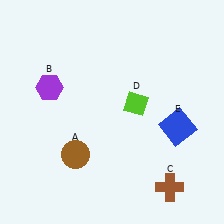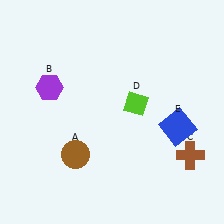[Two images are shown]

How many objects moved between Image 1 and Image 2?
1 object moved between the two images.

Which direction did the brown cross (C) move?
The brown cross (C) moved up.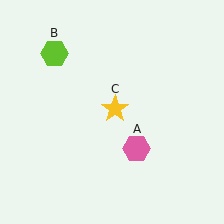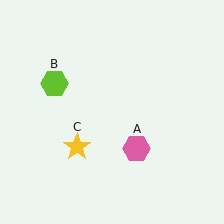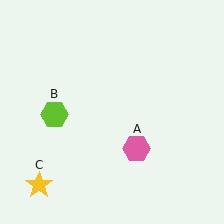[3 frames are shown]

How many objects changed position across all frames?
2 objects changed position: lime hexagon (object B), yellow star (object C).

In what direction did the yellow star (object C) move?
The yellow star (object C) moved down and to the left.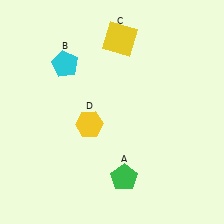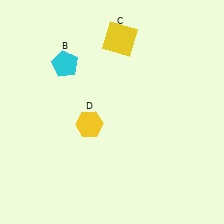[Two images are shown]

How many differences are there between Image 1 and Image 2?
There is 1 difference between the two images.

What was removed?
The green pentagon (A) was removed in Image 2.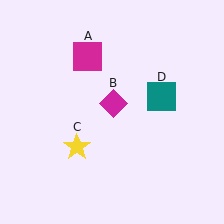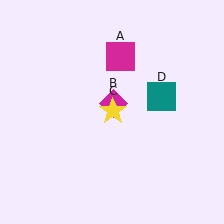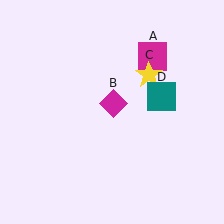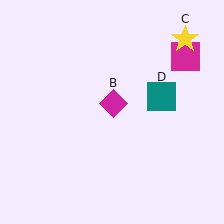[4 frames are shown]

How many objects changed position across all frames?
2 objects changed position: magenta square (object A), yellow star (object C).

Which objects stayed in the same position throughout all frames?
Magenta diamond (object B) and teal square (object D) remained stationary.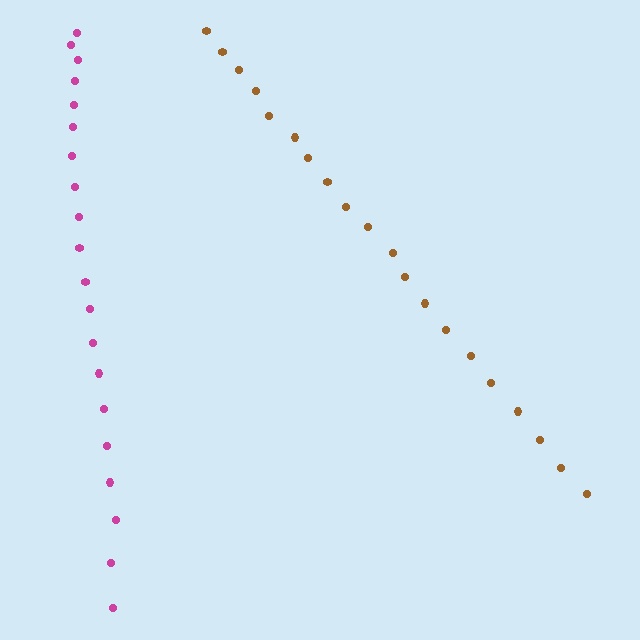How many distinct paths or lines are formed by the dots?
There are 2 distinct paths.